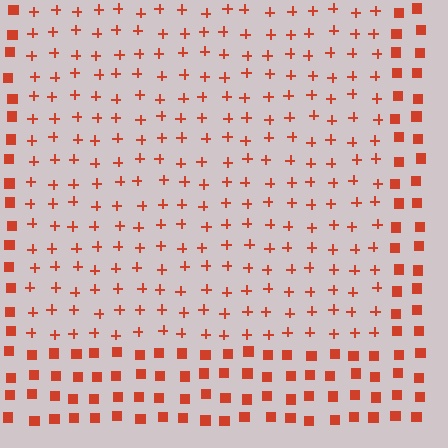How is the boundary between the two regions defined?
The boundary is defined by a change in element shape: plus signs inside vs. squares outside. All elements share the same color and spacing.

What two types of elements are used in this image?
The image uses plus signs inside the rectangle region and squares outside it.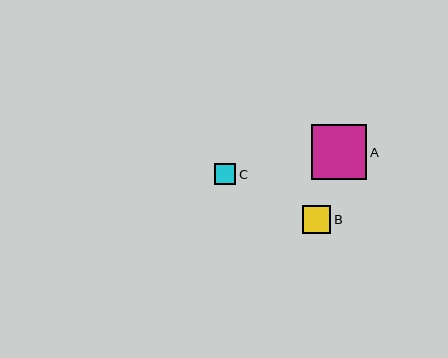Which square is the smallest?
Square C is the smallest with a size of approximately 21 pixels.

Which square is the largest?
Square A is the largest with a size of approximately 55 pixels.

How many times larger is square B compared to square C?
Square B is approximately 1.3 times the size of square C.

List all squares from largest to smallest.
From largest to smallest: A, B, C.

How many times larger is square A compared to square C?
Square A is approximately 2.6 times the size of square C.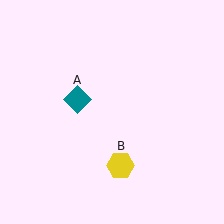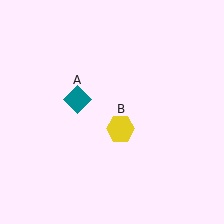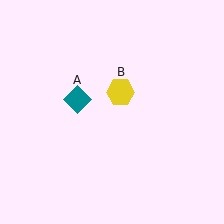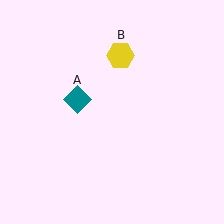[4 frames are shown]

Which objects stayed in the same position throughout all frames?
Teal diamond (object A) remained stationary.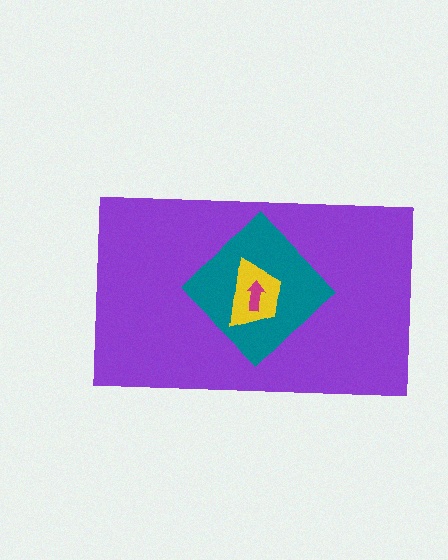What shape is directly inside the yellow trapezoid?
The magenta arrow.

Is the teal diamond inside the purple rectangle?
Yes.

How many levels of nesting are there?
4.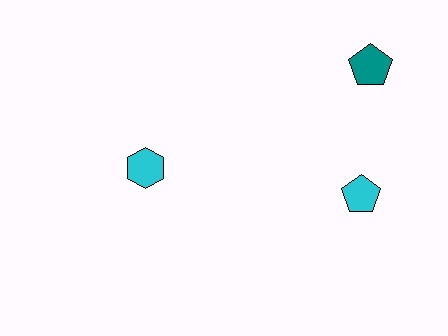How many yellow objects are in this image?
There are no yellow objects.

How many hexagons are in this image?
There is 1 hexagon.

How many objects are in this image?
There are 3 objects.